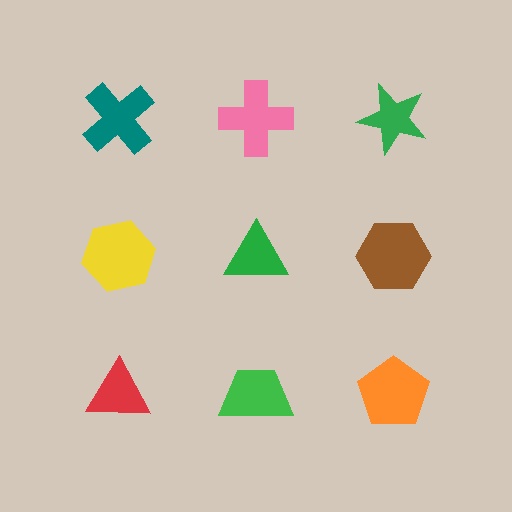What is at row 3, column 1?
A red triangle.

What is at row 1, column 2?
A pink cross.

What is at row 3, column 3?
An orange pentagon.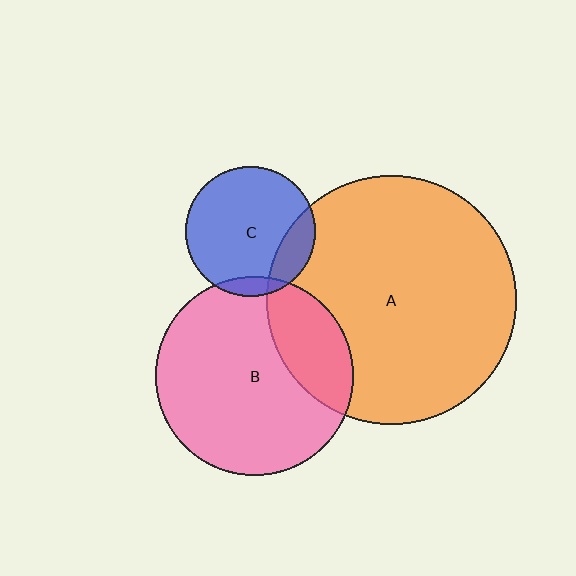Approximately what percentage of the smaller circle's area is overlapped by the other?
Approximately 25%.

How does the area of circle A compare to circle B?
Approximately 1.6 times.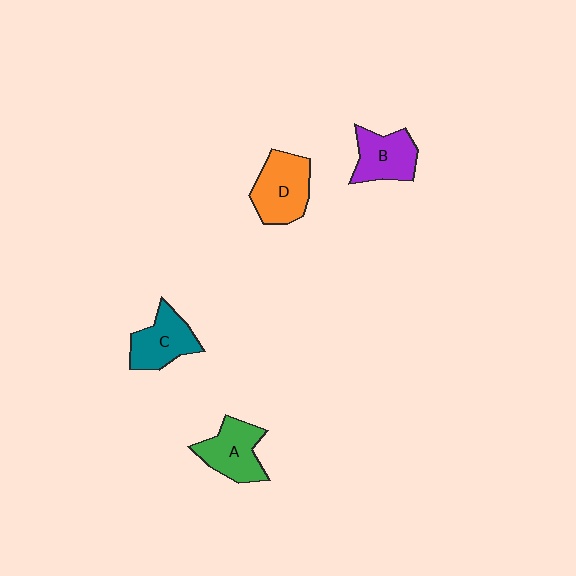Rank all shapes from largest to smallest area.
From largest to smallest: D (orange), A (green), C (teal), B (purple).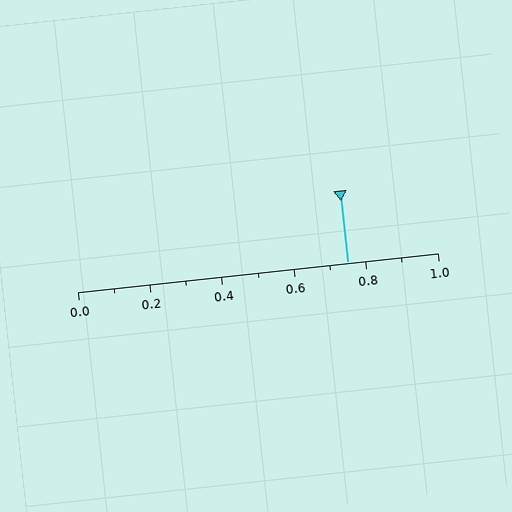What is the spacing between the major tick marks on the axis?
The major ticks are spaced 0.2 apart.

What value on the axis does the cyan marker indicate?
The marker indicates approximately 0.75.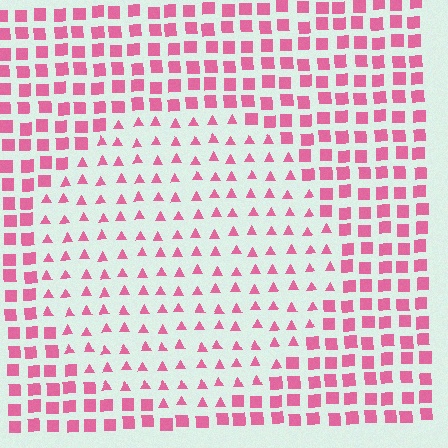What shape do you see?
I see a circle.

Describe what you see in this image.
The image is filled with small pink elements arranged in a uniform grid. A circle-shaped region contains triangles, while the surrounding area contains squares. The boundary is defined purely by the change in element shape.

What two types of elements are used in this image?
The image uses triangles inside the circle region and squares outside it.